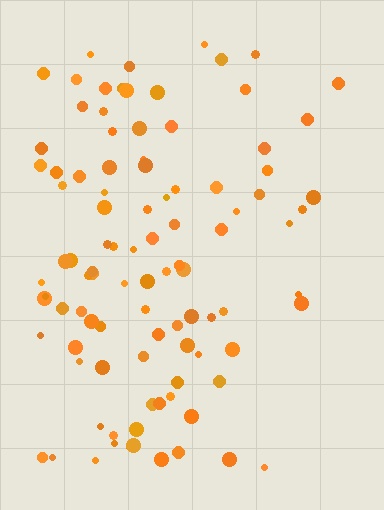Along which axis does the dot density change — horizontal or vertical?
Horizontal.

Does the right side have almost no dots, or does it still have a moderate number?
Still a moderate number, just noticeably fewer than the left.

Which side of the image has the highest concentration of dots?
The left.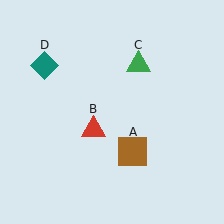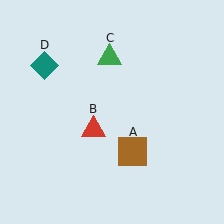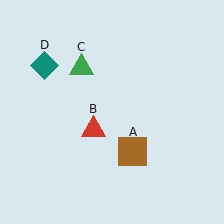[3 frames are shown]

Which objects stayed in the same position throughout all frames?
Brown square (object A) and red triangle (object B) and teal diamond (object D) remained stationary.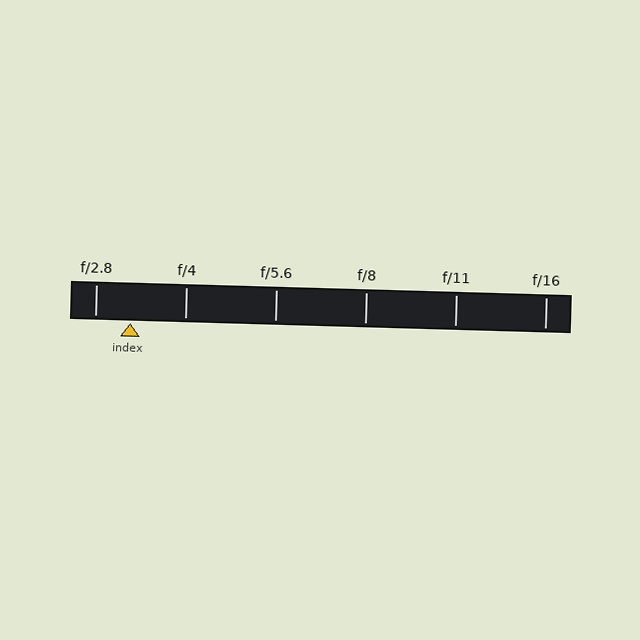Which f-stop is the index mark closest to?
The index mark is closest to f/2.8.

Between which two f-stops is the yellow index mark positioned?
The index mark is between f/2.8 and f/4.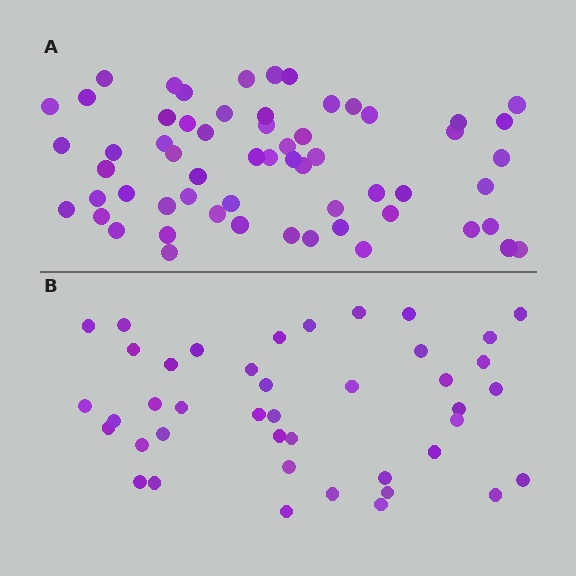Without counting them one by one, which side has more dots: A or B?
Region A (the top region) has more dots.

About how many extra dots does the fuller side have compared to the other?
Region A has approximately 20 more dots than region B.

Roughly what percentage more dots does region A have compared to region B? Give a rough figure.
About 45% more.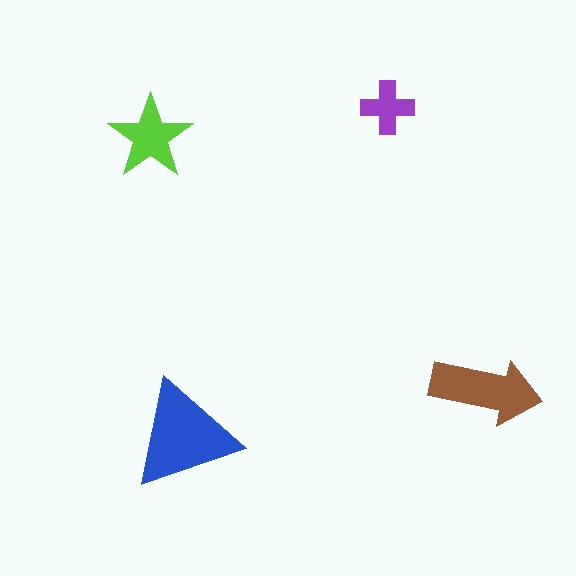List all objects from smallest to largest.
The purple cross, the lime star, the brown arrow, the blue triangle.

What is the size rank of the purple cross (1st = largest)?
4th.